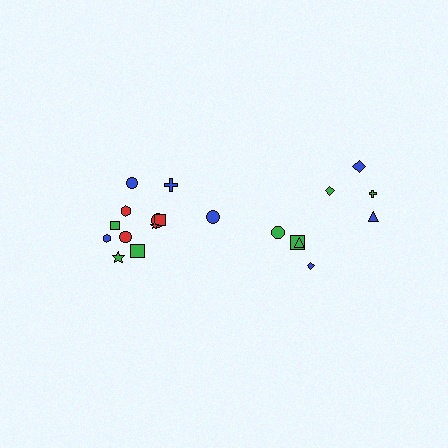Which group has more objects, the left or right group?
The left group.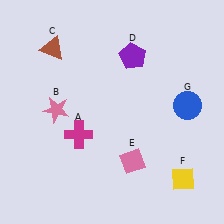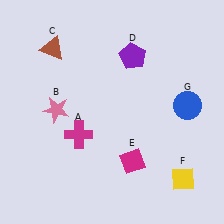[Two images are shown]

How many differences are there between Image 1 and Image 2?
There is 1 difference between the two images.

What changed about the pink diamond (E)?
In Image 1, E is pink. In Image 2, it changed to magenta.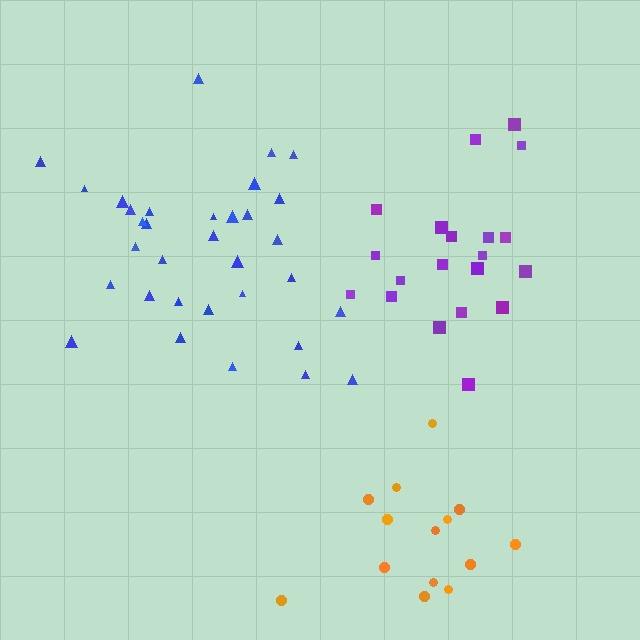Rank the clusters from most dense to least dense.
blue, purple, orange.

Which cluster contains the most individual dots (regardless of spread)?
Blue (33).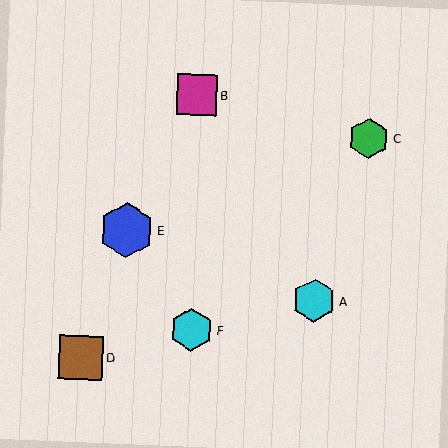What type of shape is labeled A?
Shape A is a cyan hexagon.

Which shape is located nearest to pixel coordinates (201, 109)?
The magenta square (labeled B) at (197, 95) is nearest to that location.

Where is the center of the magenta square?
The center of the magenta square is at (197, 95).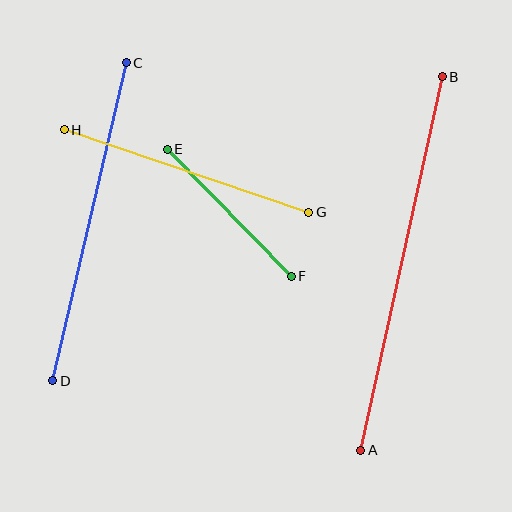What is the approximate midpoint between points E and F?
The midpoint is at approximately (229, 213) pixels.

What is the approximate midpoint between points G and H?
The midpoint is at approximately (186, 171) pixels.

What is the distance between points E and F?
The distance is approximately 178 pixels.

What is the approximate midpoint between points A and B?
The midpoint is at approximately (401, 264) pixels.